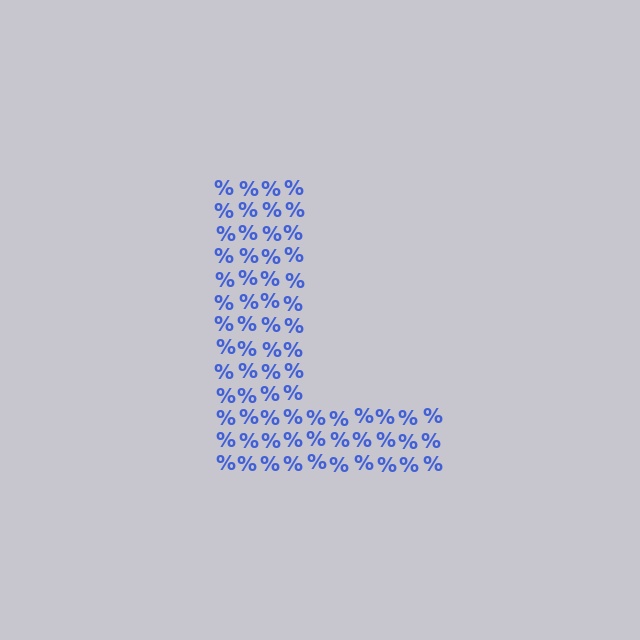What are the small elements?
The small elements are percent signs.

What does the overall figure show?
The overall figure shows the letter L.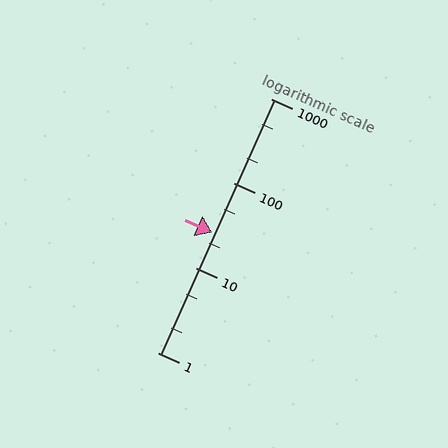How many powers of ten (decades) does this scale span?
The scale spans 3 decades, from 1 to 1000.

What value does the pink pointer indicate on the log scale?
The pointer indicates approximately 26.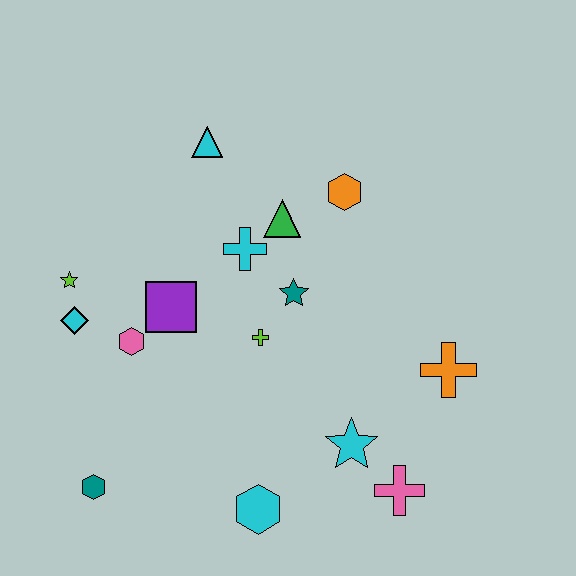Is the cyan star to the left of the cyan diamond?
No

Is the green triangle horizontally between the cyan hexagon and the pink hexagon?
No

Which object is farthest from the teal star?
The teal hexagon is farthest from the teal star.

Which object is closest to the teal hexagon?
The pink hexagon is closest to the teal hexagon.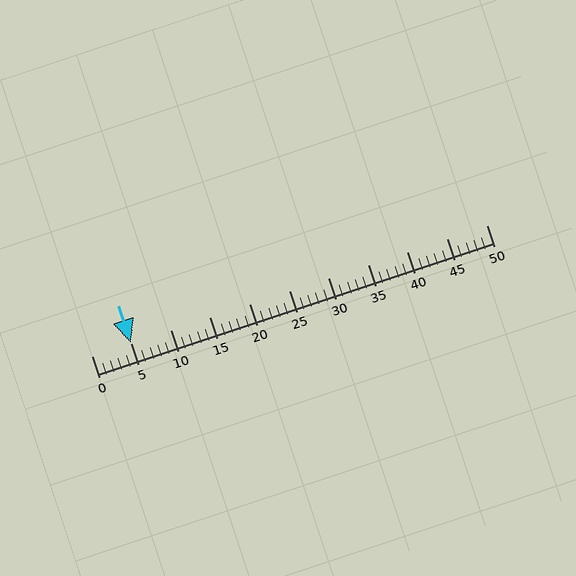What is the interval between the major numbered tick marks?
The major tick marks are spaced 5 units apart.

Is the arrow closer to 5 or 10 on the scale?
The arrow is closer to 5.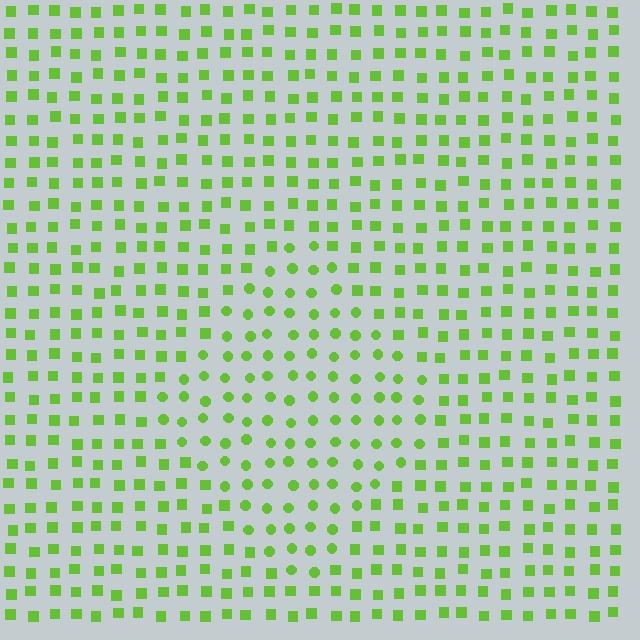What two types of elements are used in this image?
The image uses circles inside the diamond region and squares outside it.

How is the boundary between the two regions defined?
The boundary is defined by a change in element shape: circles inside vs. squares outside. All elements share the same color and spacing.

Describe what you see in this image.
The image is filled with small lime elements arranged in a uniform grid. A diamond-shaped region contains circles, while the surrounding area contains squares. The boundary is defined purely by the change in element shape.